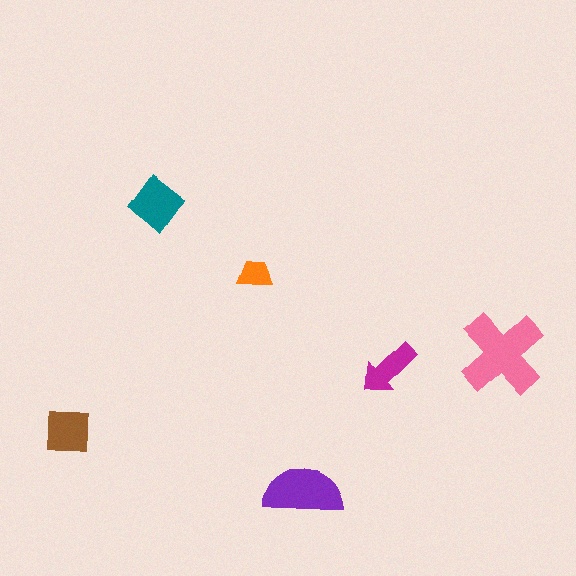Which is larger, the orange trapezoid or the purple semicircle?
The purple semicircle.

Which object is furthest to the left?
The brown square is leftmost.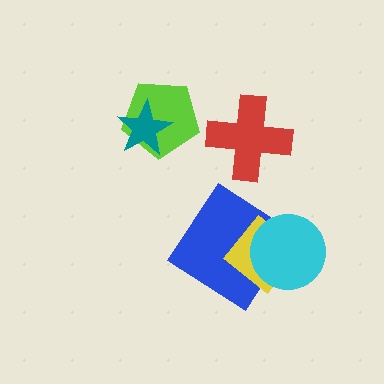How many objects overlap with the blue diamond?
2 objects overlap with the blue diamond.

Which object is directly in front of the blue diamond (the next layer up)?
The yellow diamond is directly in front of the blue diamond.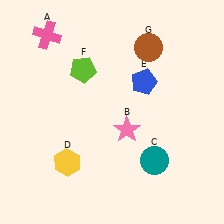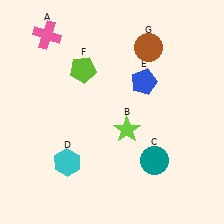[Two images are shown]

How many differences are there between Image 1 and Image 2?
There are 2 differences between the two images.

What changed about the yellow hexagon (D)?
In Image 1, D is yellow. In Image 2, it changed to cyan.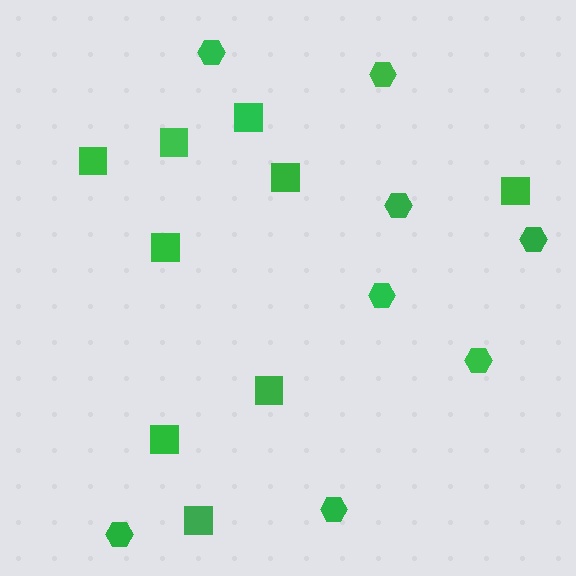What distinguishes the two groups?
There are 2 groups: one group of hexagons (8) and one group of squares (9).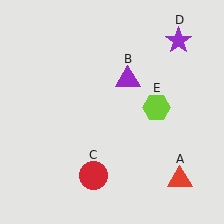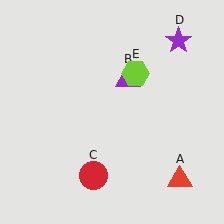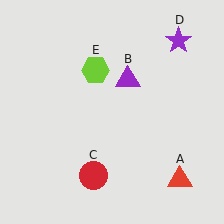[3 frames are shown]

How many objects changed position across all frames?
1 object changed position: lime hexagon (object E).